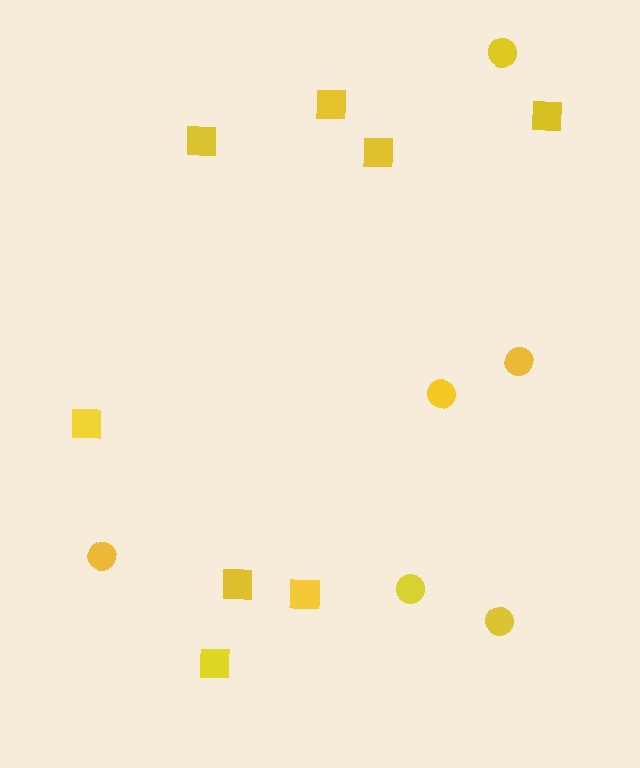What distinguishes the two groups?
There are 2 groups: one group of circles (6) and one group of squares (8).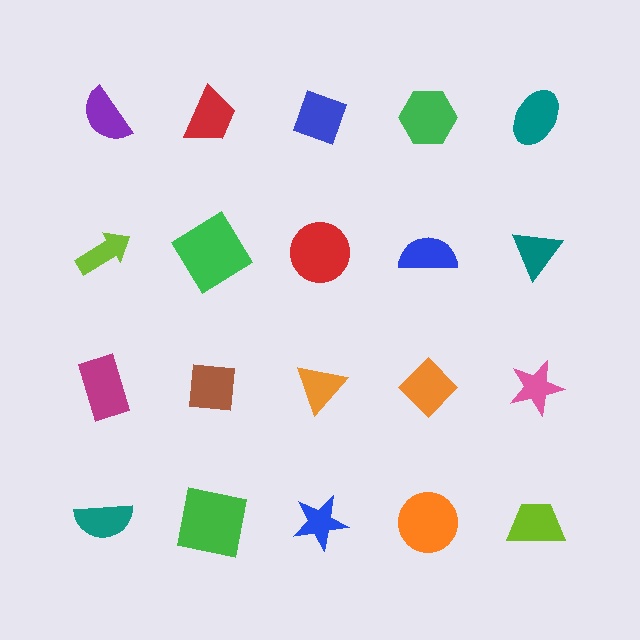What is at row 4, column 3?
A blue star.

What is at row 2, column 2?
A green diamond.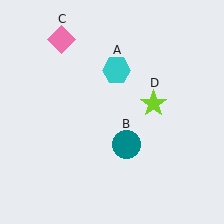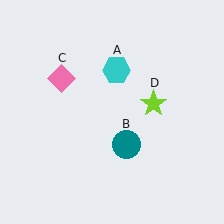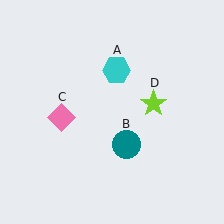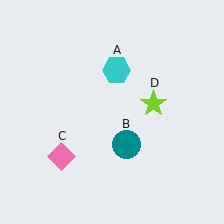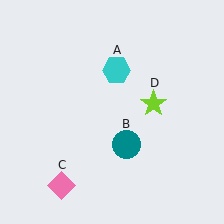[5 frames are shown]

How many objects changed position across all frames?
1 object changed position: pink diamond (object C).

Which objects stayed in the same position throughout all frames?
Cyan hexagon (object A) and teal circle (object B) and lime star (object D) remained stationary.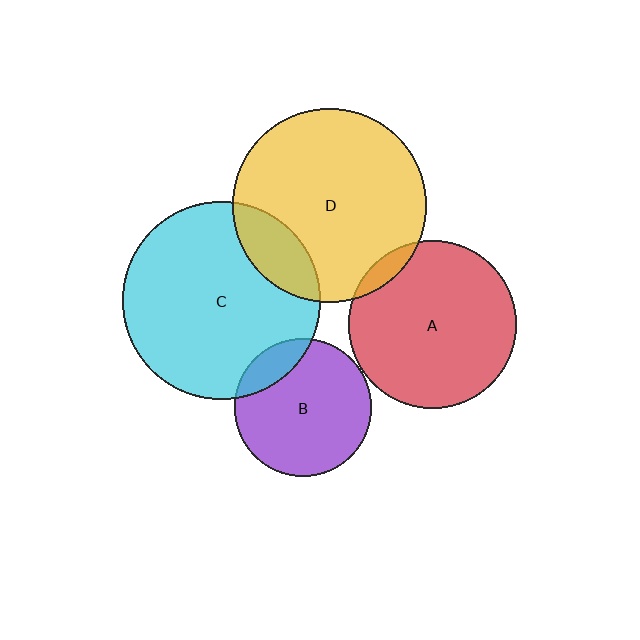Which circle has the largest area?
Circle C (cyan).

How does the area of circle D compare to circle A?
Approximately 1.3 times.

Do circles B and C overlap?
Yes.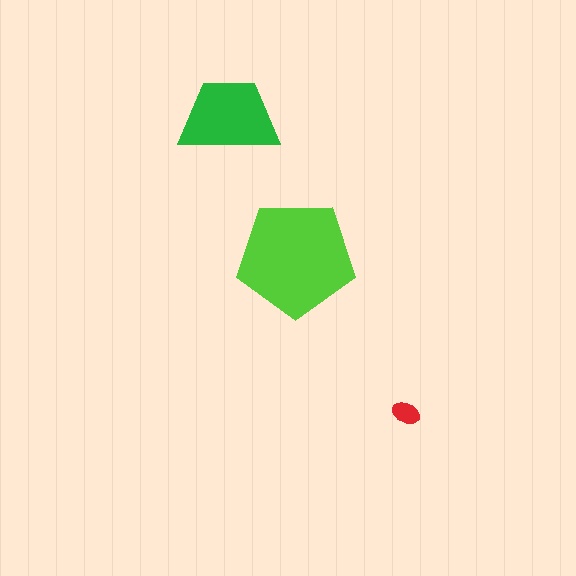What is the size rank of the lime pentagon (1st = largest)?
1st.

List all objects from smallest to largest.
The red ellipse, the green trapezoid, the lime pentagon.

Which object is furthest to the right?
The red ellipse is rightmost.